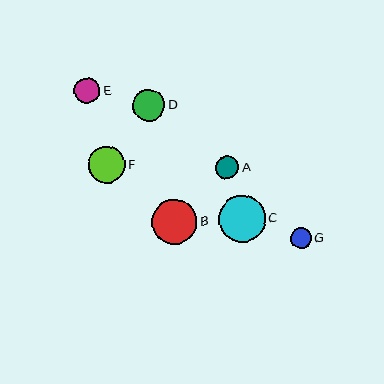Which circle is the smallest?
Circle G is the smallest with a size of approximately 21 pixels.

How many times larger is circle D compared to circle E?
Circle D is approximately 1.3 times the size of circle E.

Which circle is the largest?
Circle C is the largest with a size of approximately 47 pixels.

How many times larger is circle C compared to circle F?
Circle C is approximately 1.3 times the size of circle F.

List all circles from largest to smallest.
From largest to smallest: C, B, F, D, E, A, G.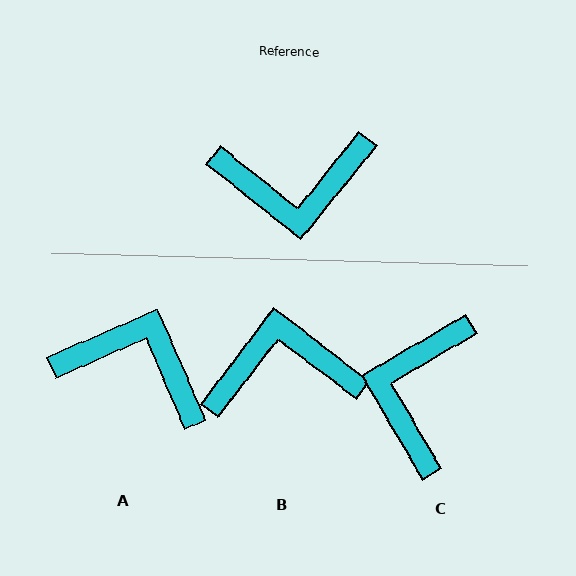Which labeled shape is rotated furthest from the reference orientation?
B, about 179 degrees away.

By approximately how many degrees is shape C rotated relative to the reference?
Approximately 111 degrees clockwise.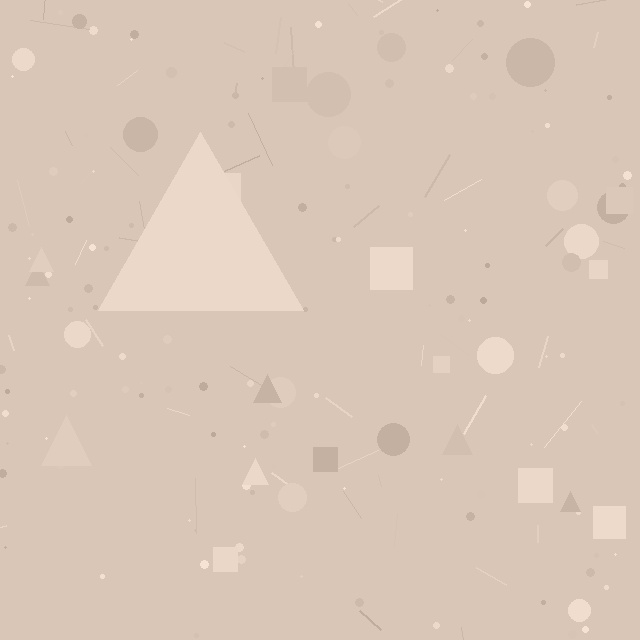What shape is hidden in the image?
A triangle is hidden in the image.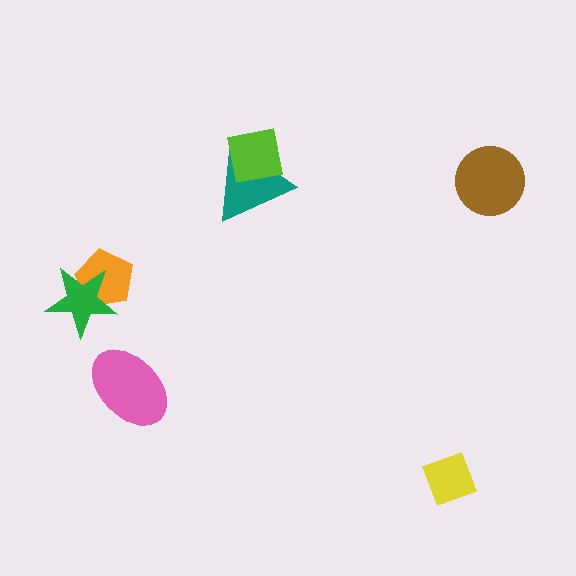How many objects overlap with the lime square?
1 object overlaps with the lime square.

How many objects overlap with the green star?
1 object overlaps with the green star.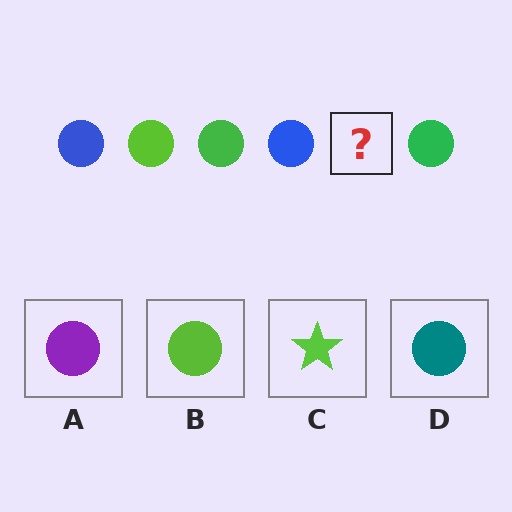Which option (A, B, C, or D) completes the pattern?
B.